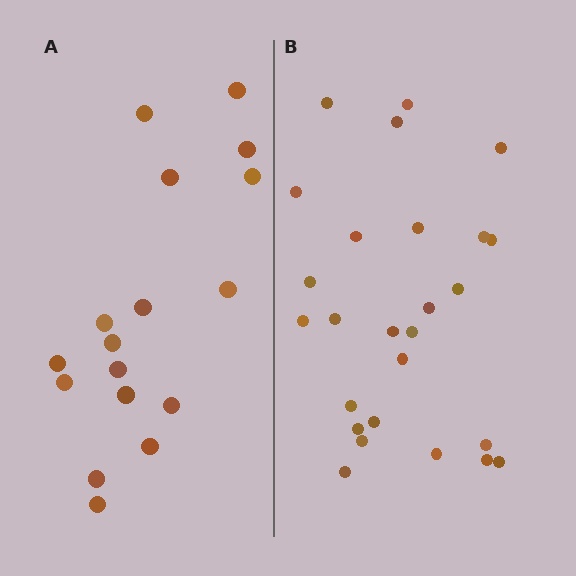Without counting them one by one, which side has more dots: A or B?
Region B (the right region) has more dots.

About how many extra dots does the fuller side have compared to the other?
Region B has roughly 8 or so more dots than region A.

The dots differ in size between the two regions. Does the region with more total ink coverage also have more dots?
No. Region A has more total ink coverage because its dots are larger, but region B actually contains more individual dots. Total area can be misleading — the number of items is what matters here.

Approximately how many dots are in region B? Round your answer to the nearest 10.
About 30 dots. (The exact count is 26, which rounds to 30.)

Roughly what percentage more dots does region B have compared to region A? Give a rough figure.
About 55% more.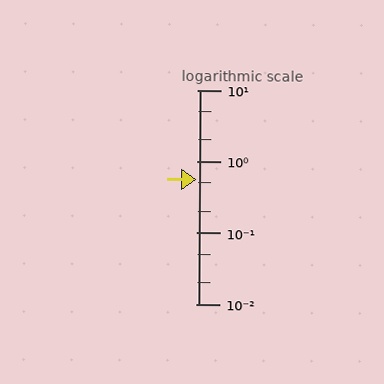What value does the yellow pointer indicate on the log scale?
The pointer indicates approximately 0.55.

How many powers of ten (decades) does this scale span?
The scale spans 3 decades, from 0.01 to 10.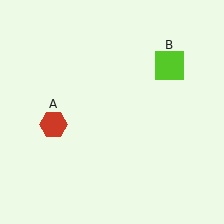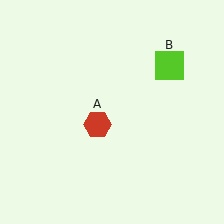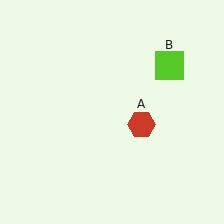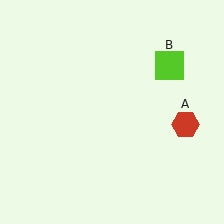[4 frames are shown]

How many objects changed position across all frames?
1 object changed position: red hexagon (object A).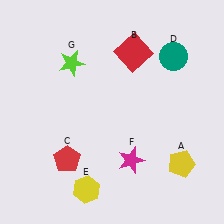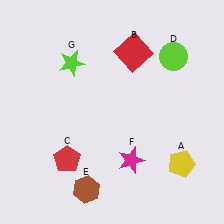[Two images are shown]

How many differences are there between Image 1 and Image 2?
There are 2 differences between the two images.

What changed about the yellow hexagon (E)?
In Image 1, E is yellow. In Image 2, it changed to brown.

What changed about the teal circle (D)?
In Image 1, D is teal. In Image 2, it changed to lime.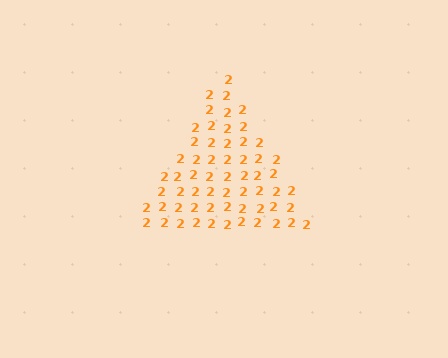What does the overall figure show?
The overall figure shows a triangle.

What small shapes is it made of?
It is made of small digit 2's.